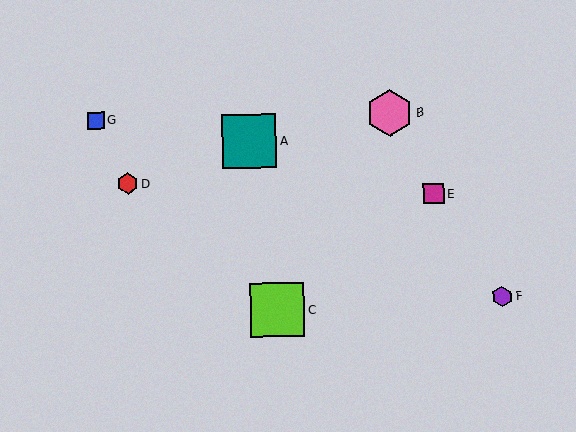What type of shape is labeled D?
Shape D is a red hexagon.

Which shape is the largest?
The teal square (labeled A) is the largest.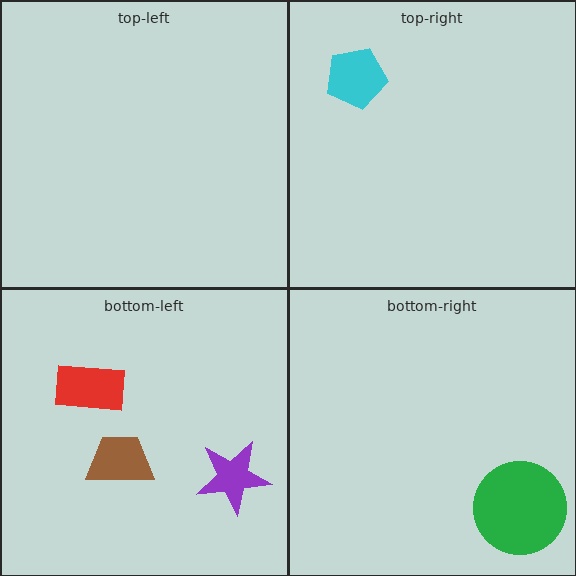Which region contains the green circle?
The bottom-right region.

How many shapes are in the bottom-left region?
3.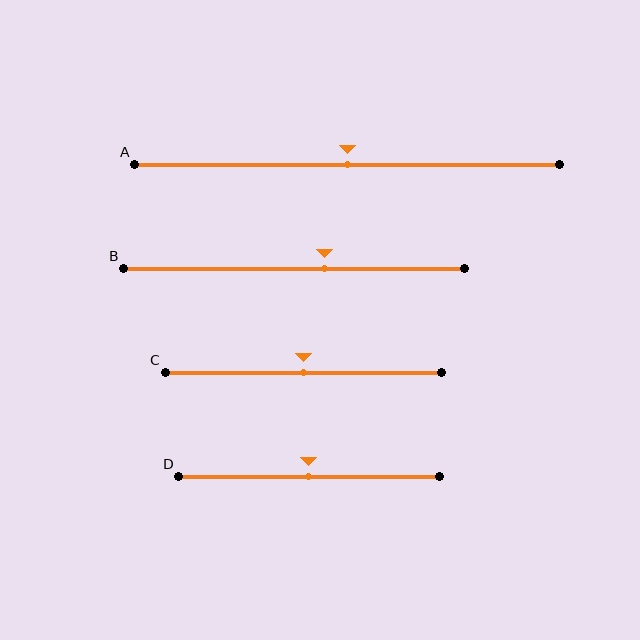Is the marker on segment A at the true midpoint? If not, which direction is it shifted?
Yes, the marker on segment A is at the true midpoint.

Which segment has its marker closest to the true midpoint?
Segment A has its marker closest to the true midpoint.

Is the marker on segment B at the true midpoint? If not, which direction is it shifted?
No, the marker on segment B is shifted to the right by about 9% of the segment length.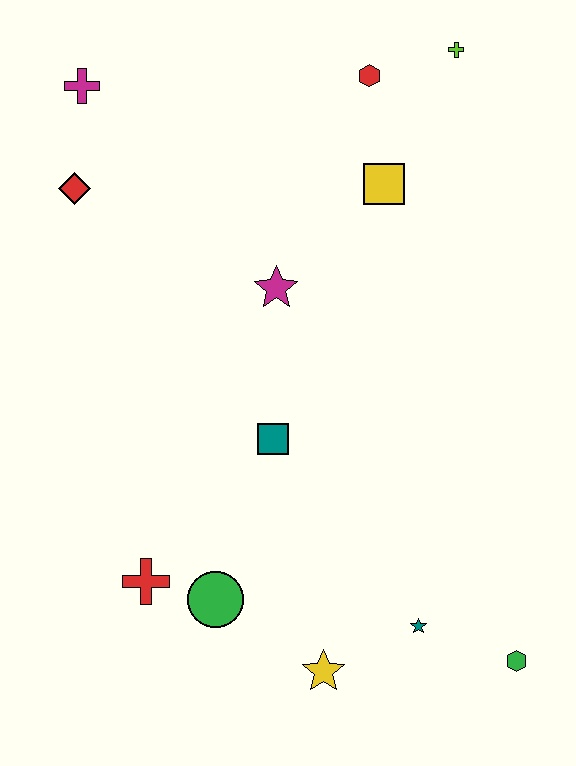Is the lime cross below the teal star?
No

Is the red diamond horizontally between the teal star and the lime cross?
No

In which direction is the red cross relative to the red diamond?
The red cross is below the red diamond.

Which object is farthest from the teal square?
The lime cross is farthest from the teal square.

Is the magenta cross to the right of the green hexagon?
No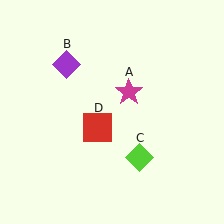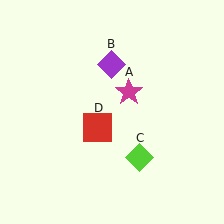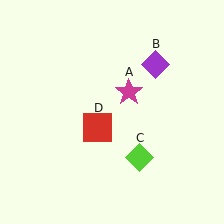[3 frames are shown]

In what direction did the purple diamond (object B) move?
The purple diamond (object B) moved right.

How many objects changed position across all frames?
1 object changed position: purple diamond (object B).